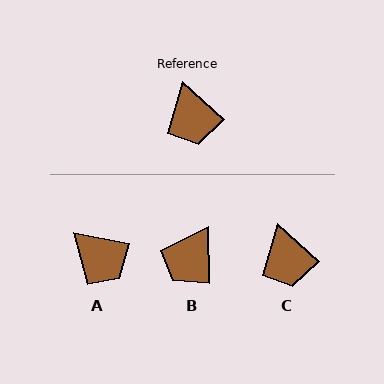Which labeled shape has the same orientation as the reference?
C.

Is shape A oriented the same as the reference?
No, it is off by about 31 degrees.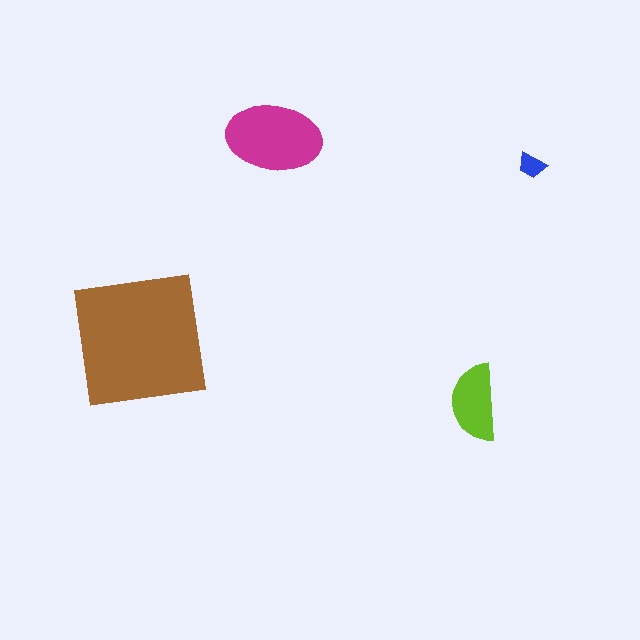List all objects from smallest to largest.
The blue trapezoid, the lime semicircle, the magenta ellipse, the brown square.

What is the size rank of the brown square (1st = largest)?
1st.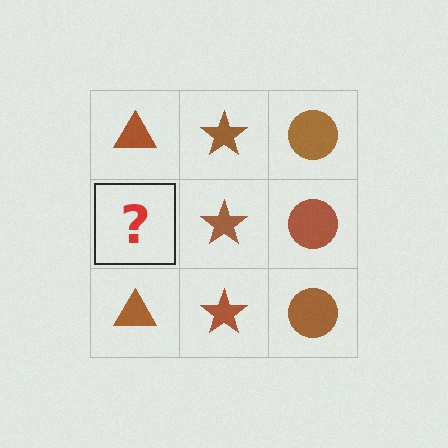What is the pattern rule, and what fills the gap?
The rule is that each column has a consistent shape. The gap should be filled with a brown triangle.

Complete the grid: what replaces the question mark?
The question mark should be replaced with a brown triangle.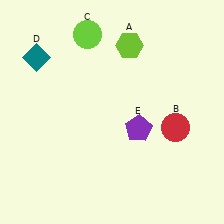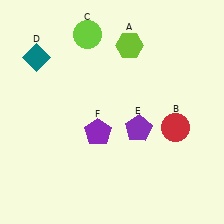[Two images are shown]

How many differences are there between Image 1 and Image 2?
There is 1 difference between the two images.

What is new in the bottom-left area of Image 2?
A purple pentagon (F) was added in the bottom-left area of Image 2.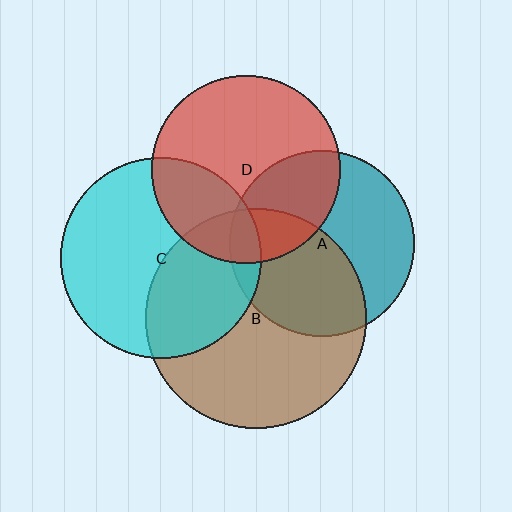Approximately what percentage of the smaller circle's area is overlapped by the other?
Approximately 40%.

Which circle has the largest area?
Circle B (brown).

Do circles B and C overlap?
Yes.